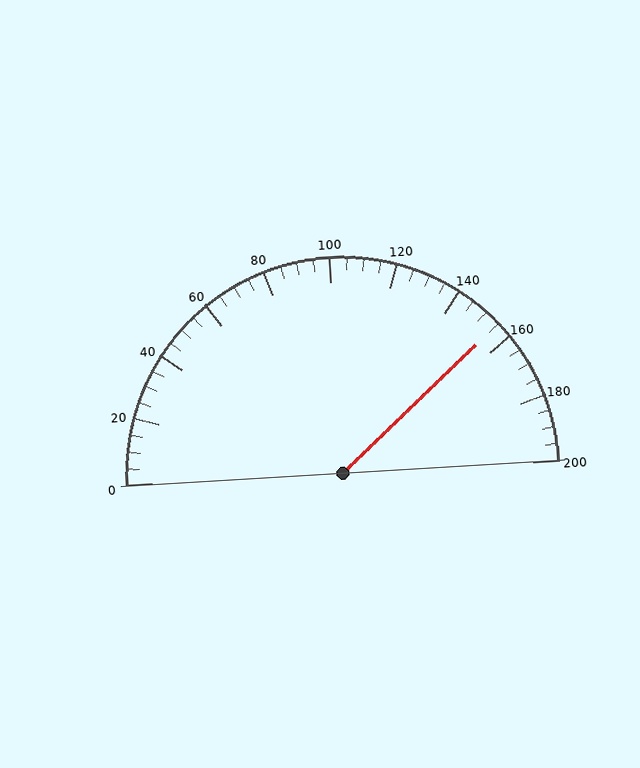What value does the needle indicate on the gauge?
The needle indicates approximately 155.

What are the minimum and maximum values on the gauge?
The gauge ranges from 0 to 200.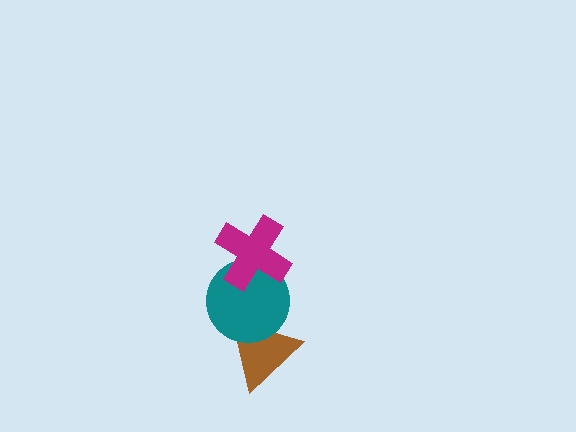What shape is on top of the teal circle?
The magenta cross is on top of the teal circle.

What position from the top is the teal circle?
The teal circle is 2nd from the top.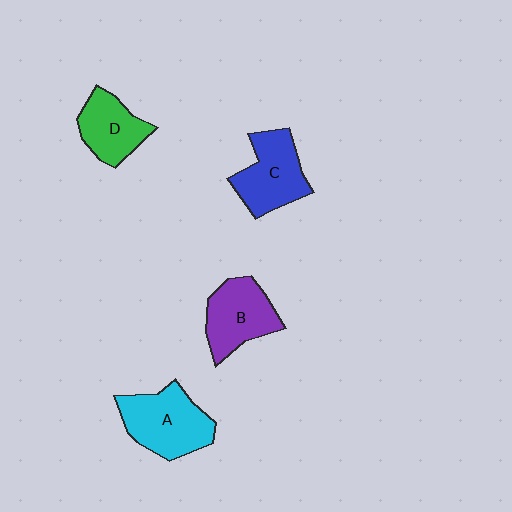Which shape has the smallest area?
Shape D (green).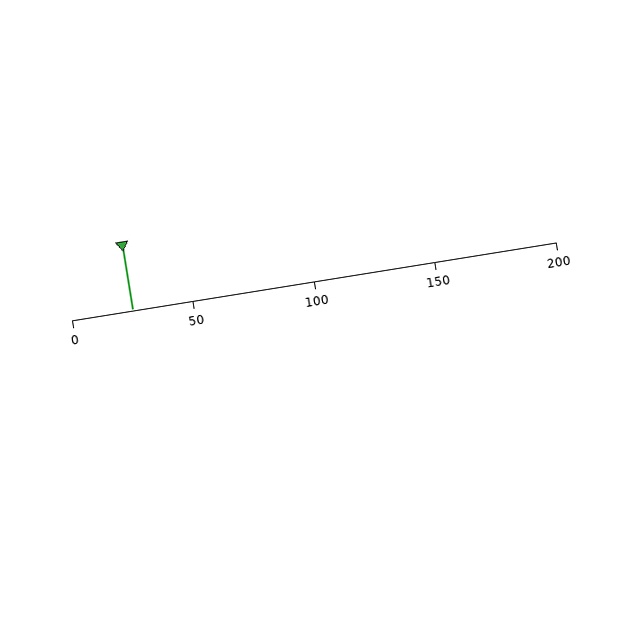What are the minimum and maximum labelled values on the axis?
The axis runs from 0 to 200.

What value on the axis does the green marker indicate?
The marker indicates approximately 25.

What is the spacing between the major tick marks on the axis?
The major ticks are spaced 50 apart.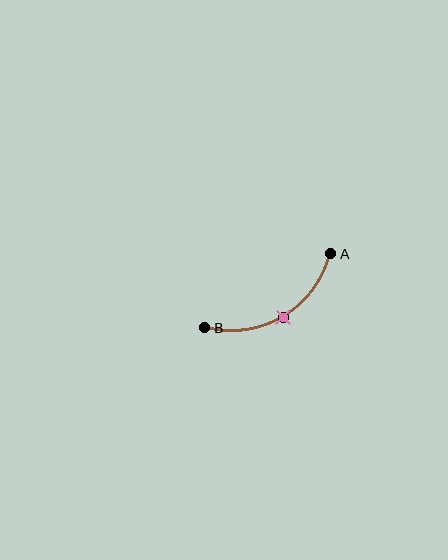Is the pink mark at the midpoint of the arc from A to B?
Yes. The pink mark lies on the arc at equal arc-length from both A and B — it is the arc midpoint.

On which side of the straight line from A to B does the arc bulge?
The arc bulges below the straight line connecting A and B.